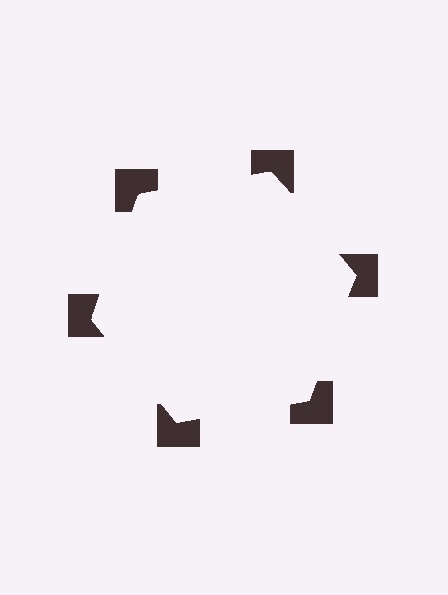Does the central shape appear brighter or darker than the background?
It typically appears slightly brighter than the background, even though no actual brightness change is drawn.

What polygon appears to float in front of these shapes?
An illusory hexagon — its edges are inferred from the aligned wedge cuts in the notched squares, not physically drawn.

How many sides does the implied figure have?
6 sides.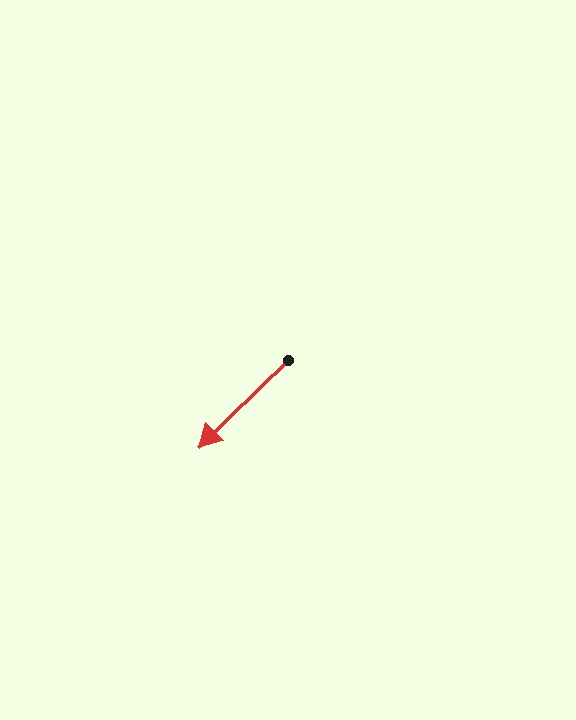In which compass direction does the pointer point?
Southwest.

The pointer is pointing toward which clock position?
Roughly 8 o'clock.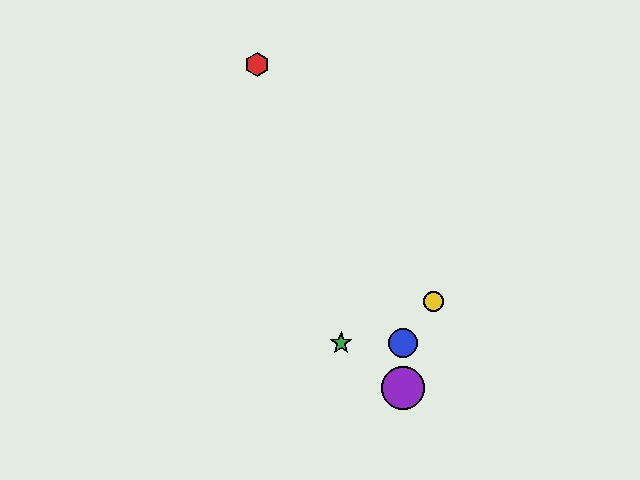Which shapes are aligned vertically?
The blue circle, the purple circle are aligned vertically.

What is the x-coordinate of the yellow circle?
The yellow circle is at x≈433.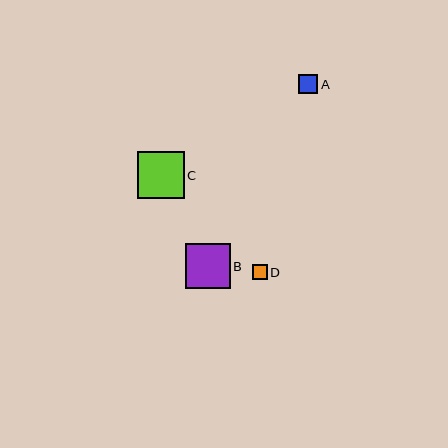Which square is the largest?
Square C is the largest with a size of approximately 47 pixels.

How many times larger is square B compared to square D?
Square B is approximately 3.0 times the size of square D.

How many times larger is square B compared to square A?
Square B is approximately 2.4 times the size of square A.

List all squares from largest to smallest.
From largest to smallest: C, B, A, D.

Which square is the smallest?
Square D is the smallest with a size of approximately 15 pixels.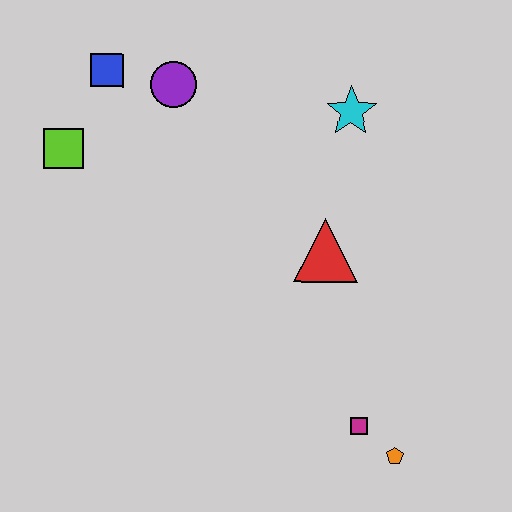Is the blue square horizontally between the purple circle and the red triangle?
No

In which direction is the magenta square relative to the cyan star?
The magenta square is below the cyan star.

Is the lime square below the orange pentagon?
No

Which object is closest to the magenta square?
The orange pentagon is closest to the magenta square.